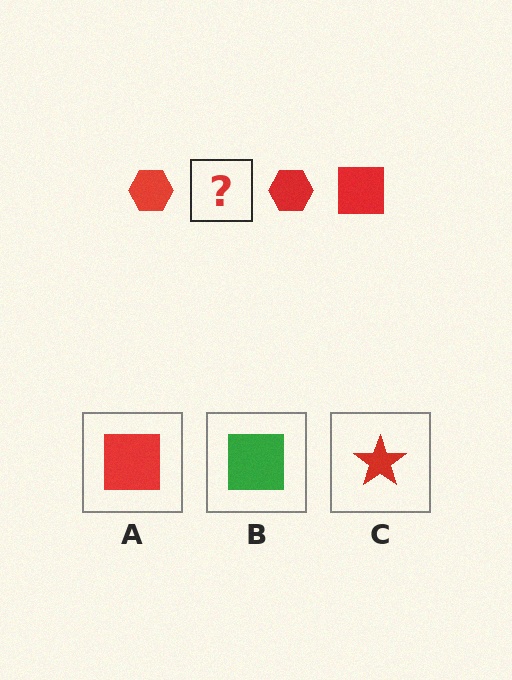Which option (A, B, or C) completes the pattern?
A.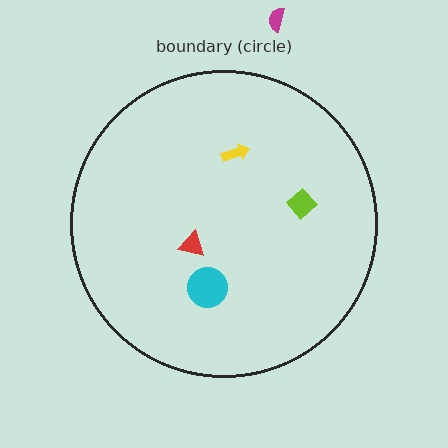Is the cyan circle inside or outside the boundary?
Inside.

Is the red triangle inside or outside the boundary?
Inside.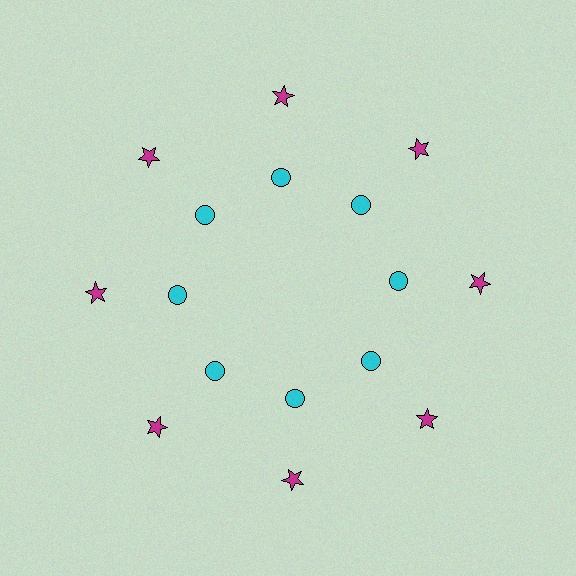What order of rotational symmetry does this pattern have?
This pattern has 8-fold rotational symmetry.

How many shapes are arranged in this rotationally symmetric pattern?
There are 16 shapes, arranged in 8 groups of 2.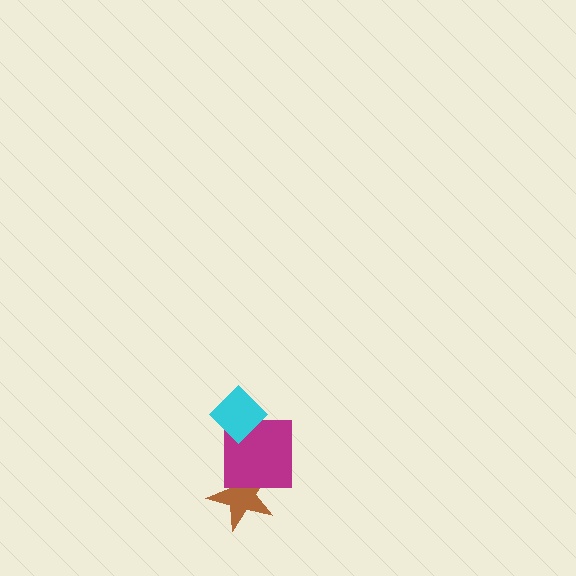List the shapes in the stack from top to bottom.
From top to bottom: the cyan diamond, the magenta square, the brown star.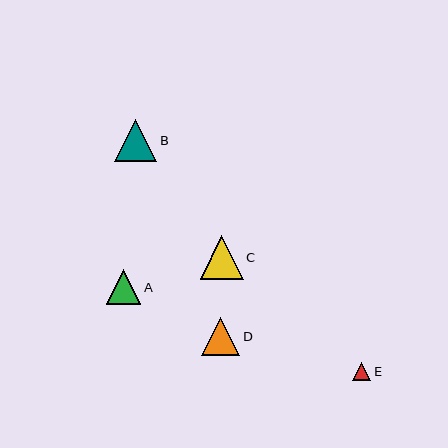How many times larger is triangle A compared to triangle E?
Triangle A is approximately 1.8 times the size of triangle E.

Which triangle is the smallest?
Triangle E is the smallest with a size of approximately 19 pixels.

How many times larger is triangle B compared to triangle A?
Triangle B is approximately 1.2 times the size of triangle A.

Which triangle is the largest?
Triangle C is the largest with a size of approximately 43 pixels.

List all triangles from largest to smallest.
From largest to smallest: C, B, D, A, E.